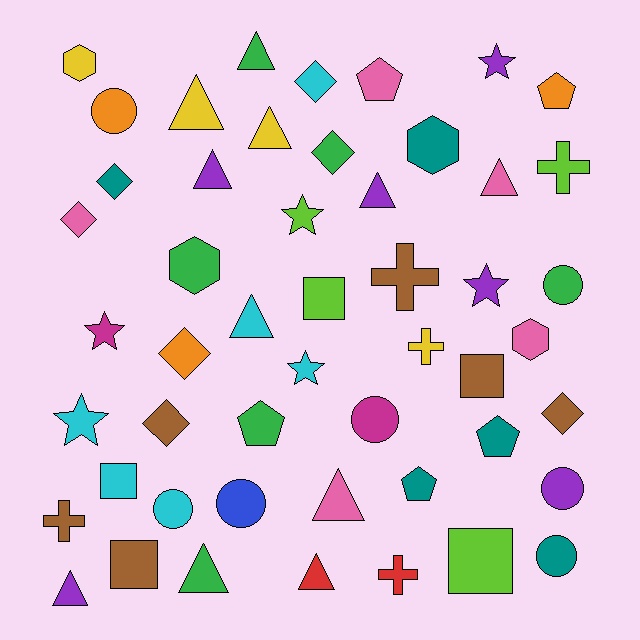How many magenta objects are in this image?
There are 2 magenta objects.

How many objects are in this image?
There are 50 objects.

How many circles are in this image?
There are 7 circles.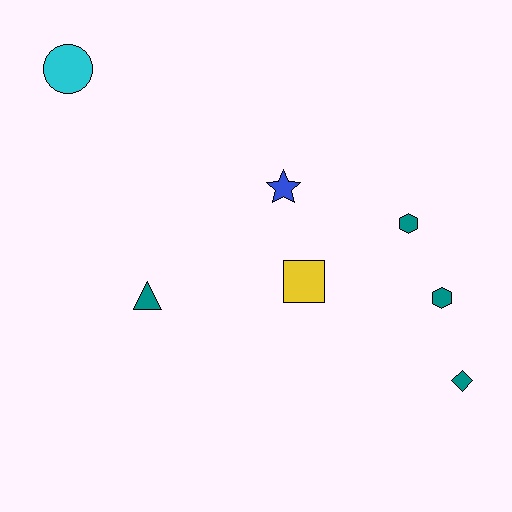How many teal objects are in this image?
There are 4 teal objects.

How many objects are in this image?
There are 7 objects.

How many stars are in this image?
There is 1 star.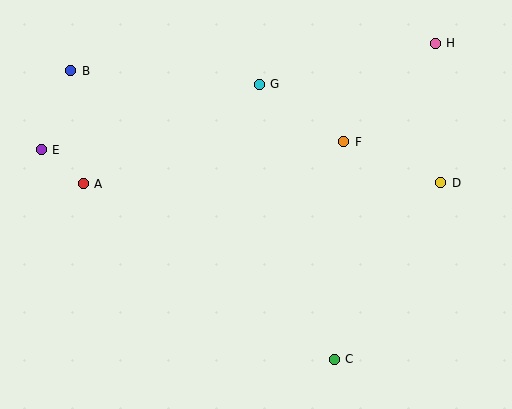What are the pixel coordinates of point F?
Point F is at (344, 142).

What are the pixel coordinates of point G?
Point G is at (259, 84).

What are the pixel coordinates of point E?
Point E is at (41, 150).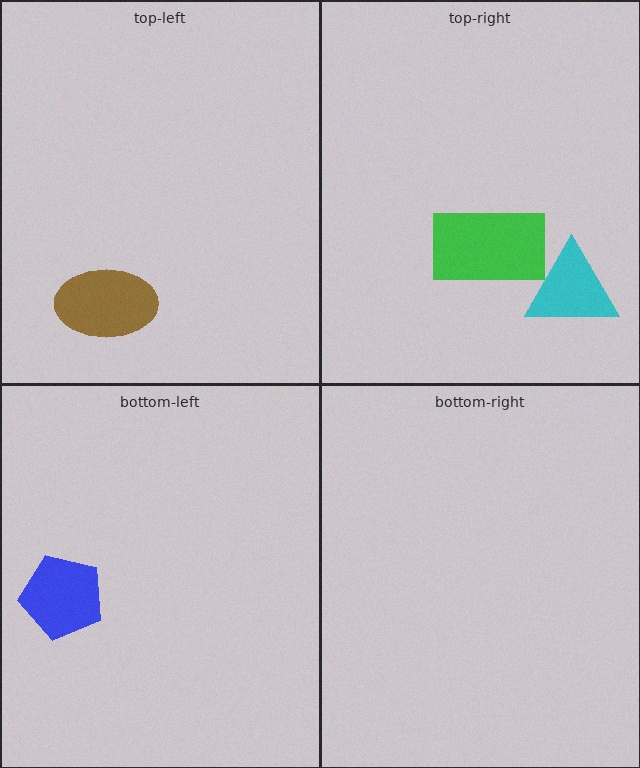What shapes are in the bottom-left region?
The blue pentagon.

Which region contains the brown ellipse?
The top-left region.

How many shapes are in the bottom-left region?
1.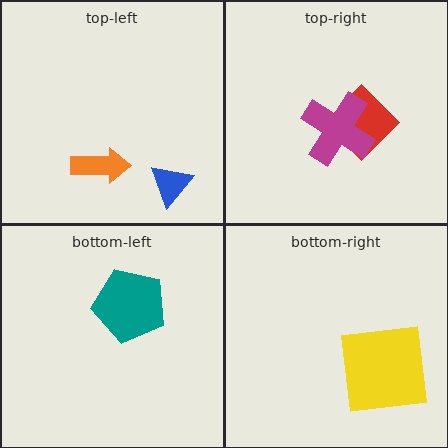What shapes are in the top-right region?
The red diamond, the magenta cross.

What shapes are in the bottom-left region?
The teal pentagon.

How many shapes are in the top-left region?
2.